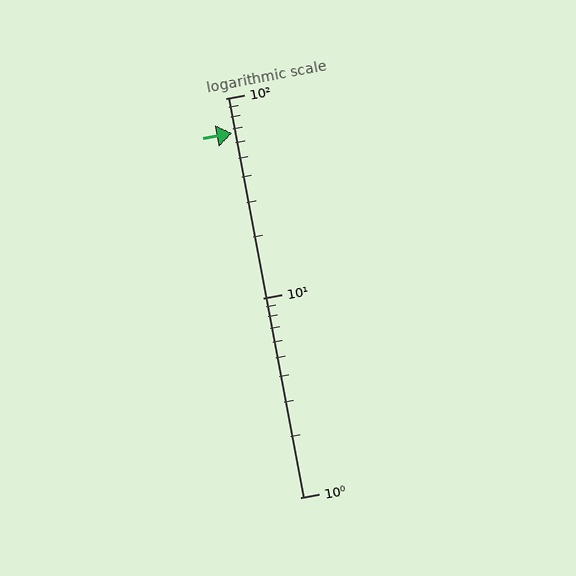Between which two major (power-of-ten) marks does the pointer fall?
The pointer is between 10 and 100.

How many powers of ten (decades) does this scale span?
The scale spans 2 decades, from 1 to 100.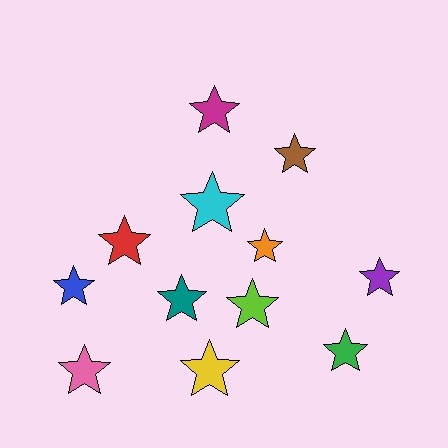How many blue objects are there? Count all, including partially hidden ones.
There is 1 blue object.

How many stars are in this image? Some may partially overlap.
There are 12 stars.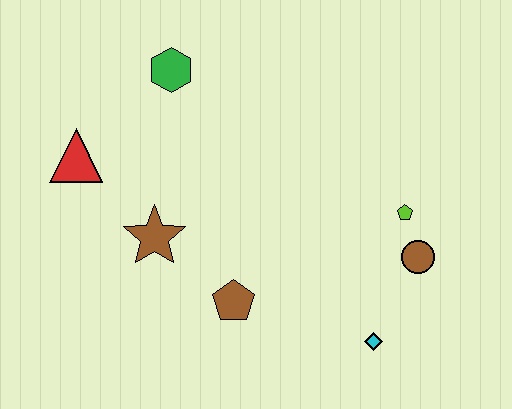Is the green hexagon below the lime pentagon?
No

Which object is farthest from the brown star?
The brown circle is farthest from the brown star.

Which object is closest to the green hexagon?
The red triangle is closest to the green hexagon.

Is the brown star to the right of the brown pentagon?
No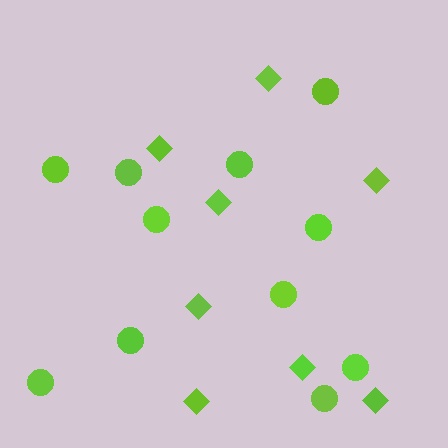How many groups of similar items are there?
There are 2 groups: one group of circles (11) and one group of diamonds (8).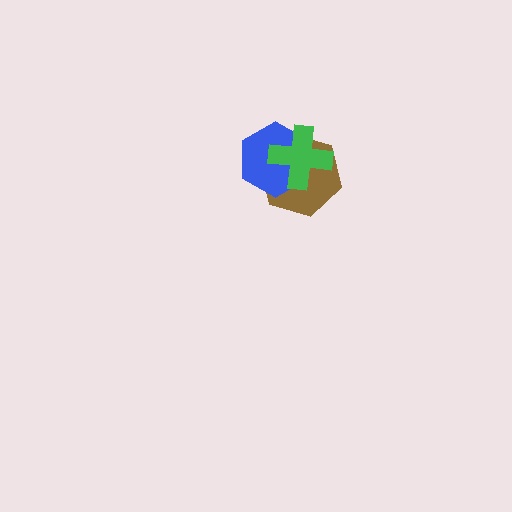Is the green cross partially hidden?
No, no other shape covers it.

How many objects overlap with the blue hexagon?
2 objects overlap with the blue hexagon.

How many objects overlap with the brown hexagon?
2 objects overlap with the brown hexagon.